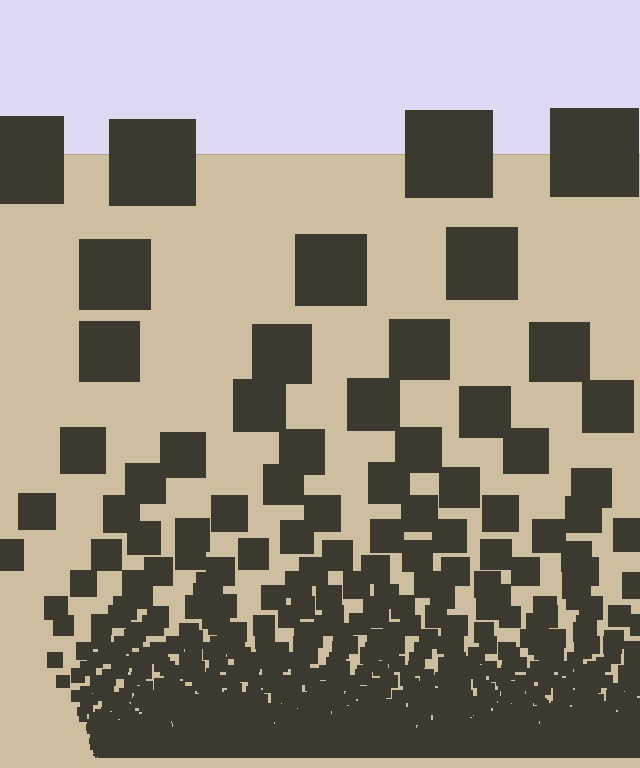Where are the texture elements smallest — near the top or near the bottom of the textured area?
Near the bottom.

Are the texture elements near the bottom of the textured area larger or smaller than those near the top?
Smaller. The gradient is inverted — elements near the bottom are smaller and denser.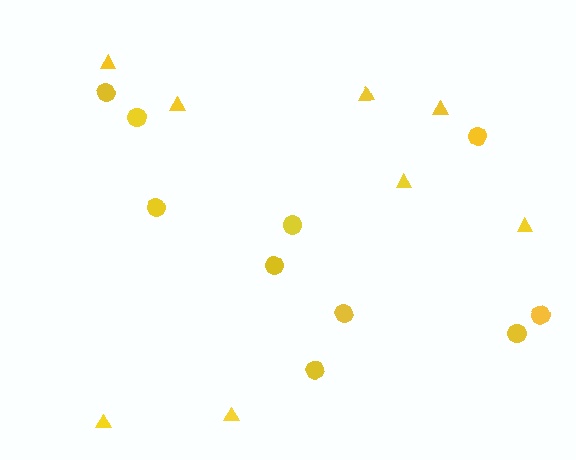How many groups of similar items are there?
There are 2 groups: one group of circles (10) and one group of triangles (8).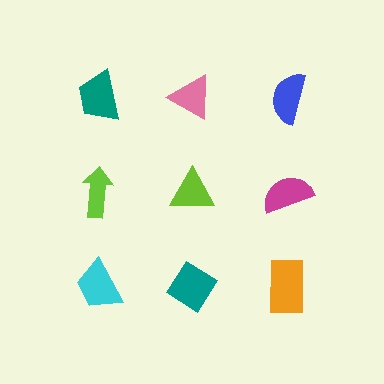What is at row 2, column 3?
A magenta semicircle.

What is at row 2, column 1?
A lime arrow.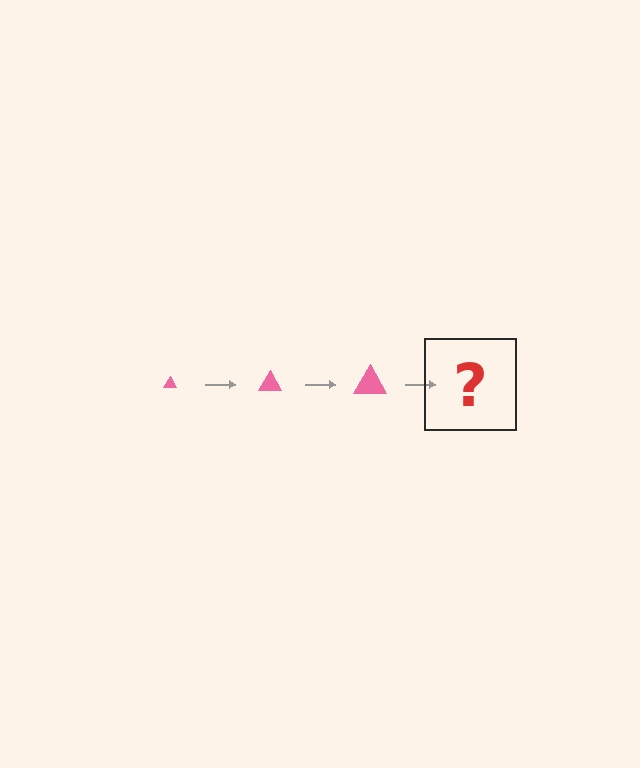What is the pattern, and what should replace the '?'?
The pattern is that the triangle gets progressively larger each step. The '?' should be a pink triangle, larger than the previous one.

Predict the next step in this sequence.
The next step is a pink triangle, larger than the previous one.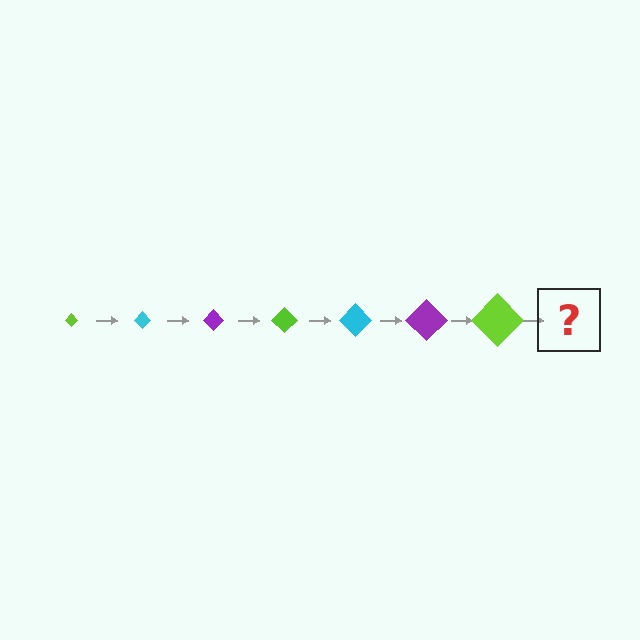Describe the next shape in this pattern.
It should be a cyan diamond, larger than the previous one.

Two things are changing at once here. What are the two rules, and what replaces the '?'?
The two rules are that the diamond grows larger each step and the color cycles through lime, cyan, and purple. The '?' should be a cyan diamond, larger than the previous one.